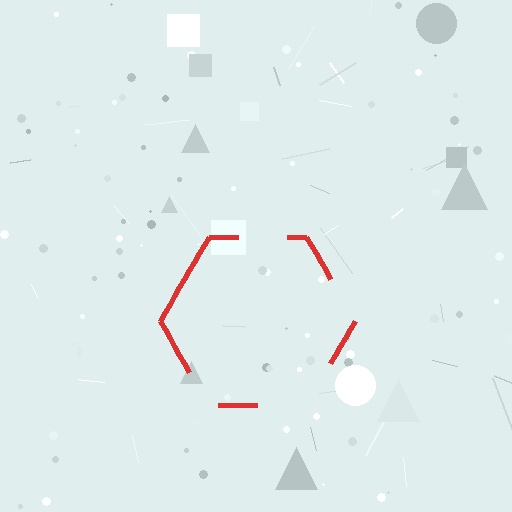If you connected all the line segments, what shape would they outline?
They would outline a hexagon.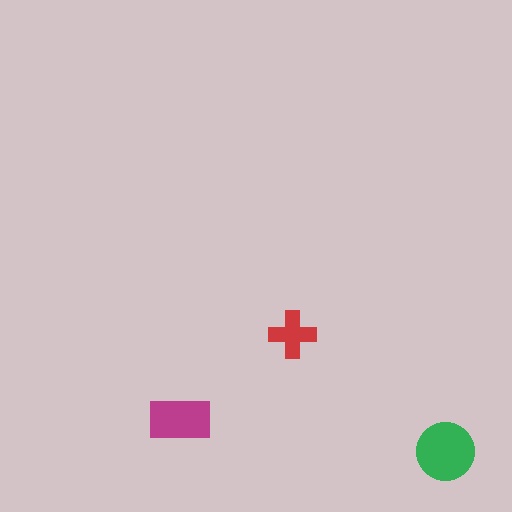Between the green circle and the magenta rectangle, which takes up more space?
The green circle.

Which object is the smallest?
The red cross.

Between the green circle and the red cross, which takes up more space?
The green circle.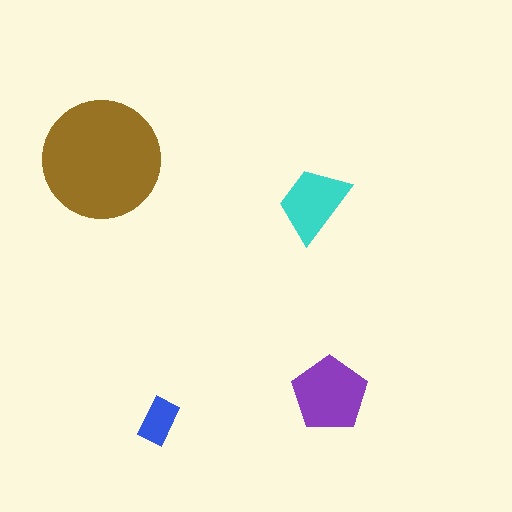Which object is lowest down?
The blue rectangle is bottommost.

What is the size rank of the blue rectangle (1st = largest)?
4th.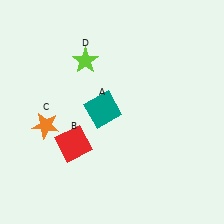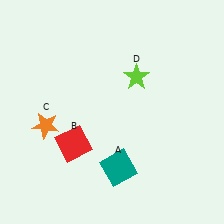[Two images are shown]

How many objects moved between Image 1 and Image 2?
2 objects moved between the two images.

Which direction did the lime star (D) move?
The lime star (D) moved right.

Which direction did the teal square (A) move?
The teal square (A) moved down.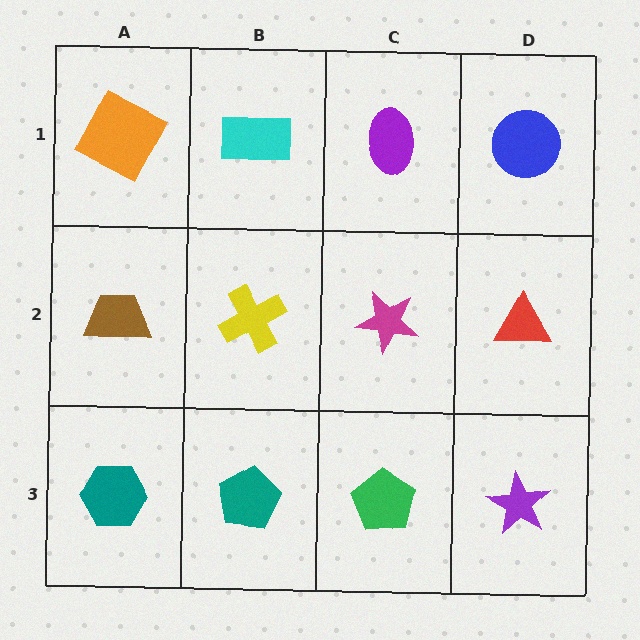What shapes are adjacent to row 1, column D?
A red triangle (row 2, column D), a purple ellipse (row 1, column C).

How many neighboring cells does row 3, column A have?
2.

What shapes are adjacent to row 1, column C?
A magenta star (row 2, column C), a cyan rectangle (row 1, column B), a blue circle (row 1, column D).